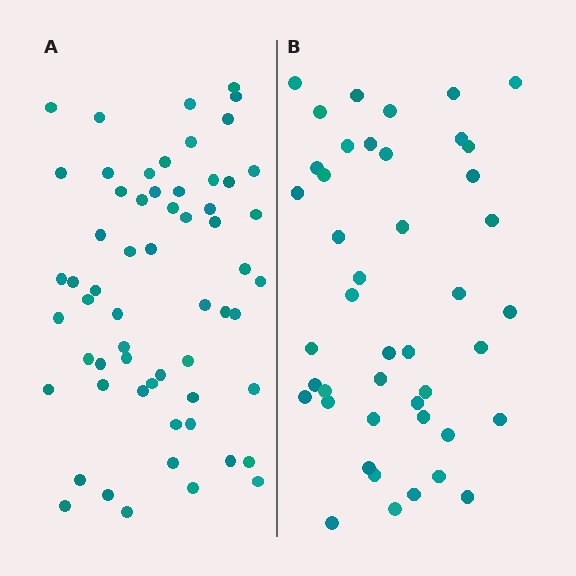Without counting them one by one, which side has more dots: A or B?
Region A (the left region) has more dots.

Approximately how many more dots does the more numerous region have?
Region A has approximately 15 more dots than region B.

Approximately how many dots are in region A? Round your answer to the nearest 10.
About 60 dots.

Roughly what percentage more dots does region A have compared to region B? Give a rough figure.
About 35% more.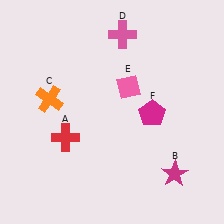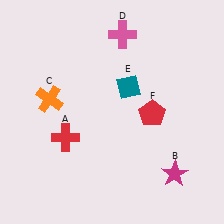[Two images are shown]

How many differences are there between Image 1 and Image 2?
There are 2 differences between the two images.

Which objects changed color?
E changed from pink to teal. F changed from magenta to red.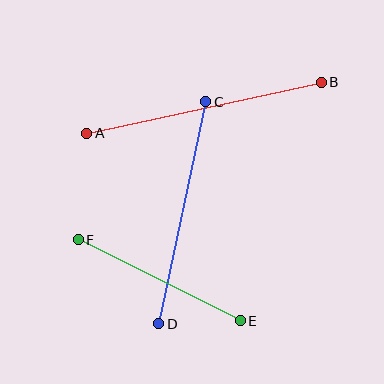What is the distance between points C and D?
The distance is approximately 227 pixels.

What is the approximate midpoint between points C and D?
The midpoint is at approximately (182, 213) pixels.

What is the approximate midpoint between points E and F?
The midpoint is at approximately (159, 280) pixels.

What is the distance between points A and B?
The distance is approximately 240 pixels.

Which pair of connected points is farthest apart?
Points A and B are farthest apart.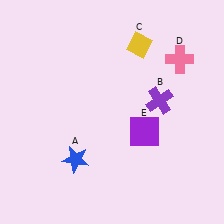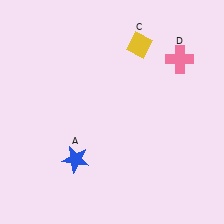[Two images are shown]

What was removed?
The purple square (E), the purple cross (B) were removed in Image 2.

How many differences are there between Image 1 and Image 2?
There are 2 differences between the two images.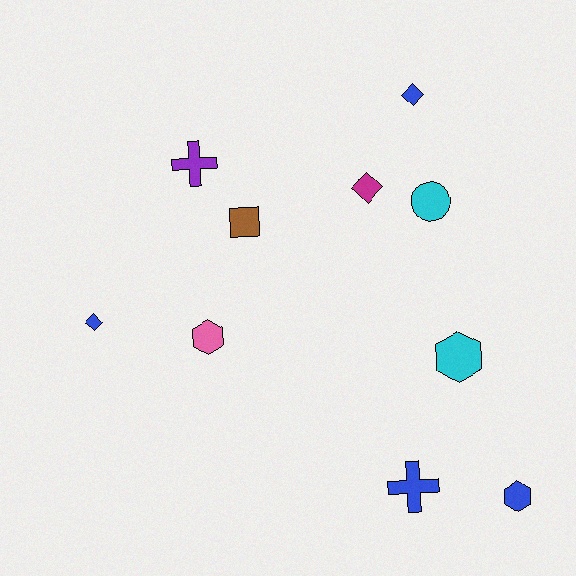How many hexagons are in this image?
There are 3 hexagons.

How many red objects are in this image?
There are no red objects.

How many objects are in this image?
There are 10 objects.